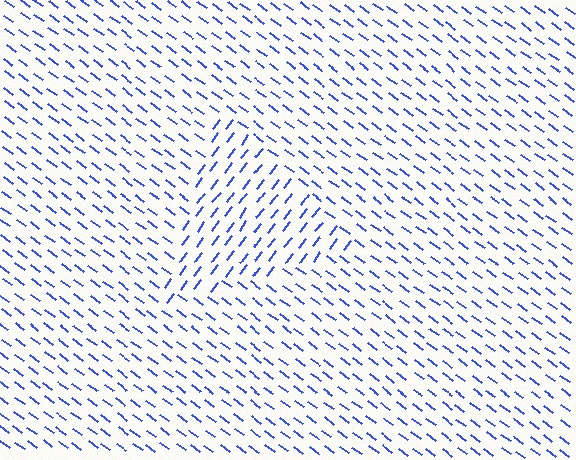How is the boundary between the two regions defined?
The boundary is defined purely by a change in line orientation (approximately 88 degrees difference). All lines are the same color and thickness.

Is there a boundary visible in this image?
Yes, there is a texture boundary formed by a change in line orientation.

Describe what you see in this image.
The image is filled with small blue line segments. A triangle region in the image has lines oriented differently from the surrounding lines, creating a visible texture boundary.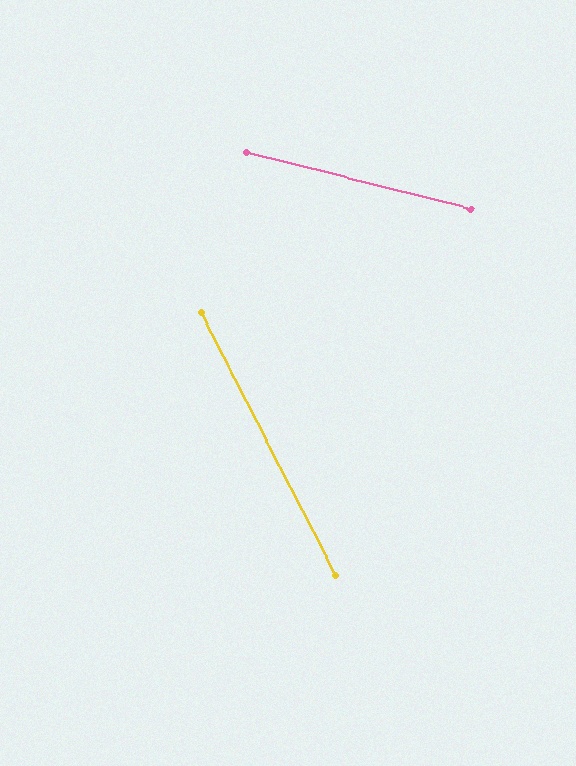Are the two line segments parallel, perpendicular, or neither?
Neither parallel nor perpendicular — they differ by about 49°.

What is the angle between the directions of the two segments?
Approximately 49 degrees.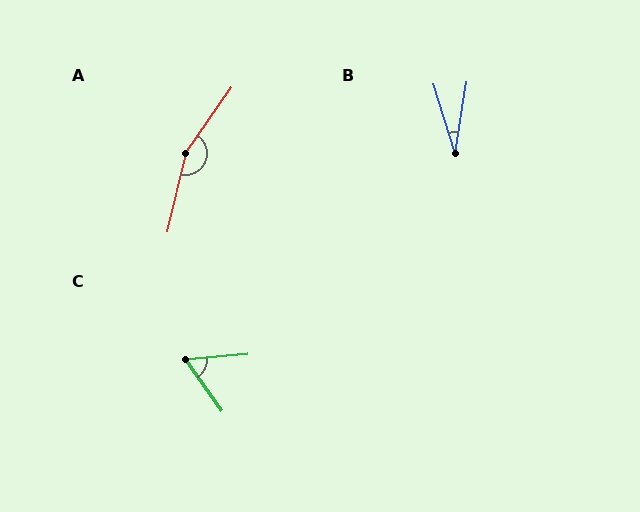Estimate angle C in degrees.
Approximately 60 degrees.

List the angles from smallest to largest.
B (26°), C (60°), A (159°).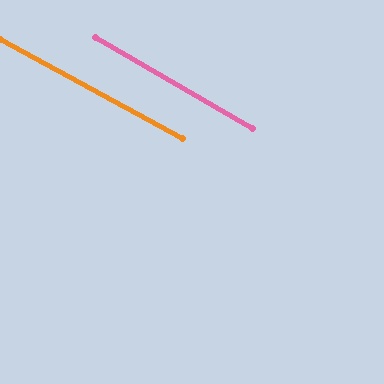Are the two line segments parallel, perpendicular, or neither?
Parallel — their directions differ by only 1.7°.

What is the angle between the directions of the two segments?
Approximately 2 degrees.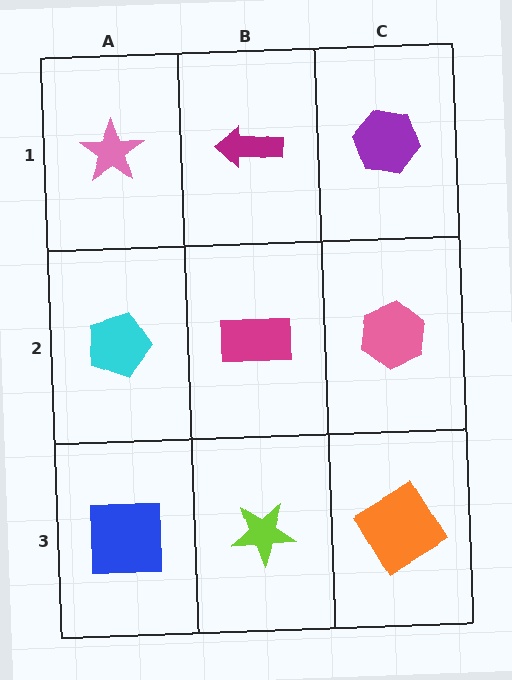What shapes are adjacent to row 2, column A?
A pink star (row 1, column A), a blue square (row 3, column A), a magenta rectangle (row 2, column B).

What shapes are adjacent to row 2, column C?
A purple hexagon (row 1, column C), an orange diamond (row 3, column C), a magenta rectangle (row 2, column B).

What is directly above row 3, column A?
A cyan pentagon.